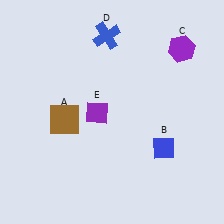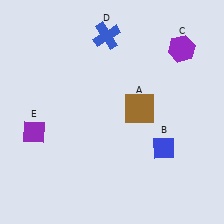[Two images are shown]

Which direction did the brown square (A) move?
The brown square (A) moved right.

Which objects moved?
The objects that moved are: the brown square (A), the purple diamond (E).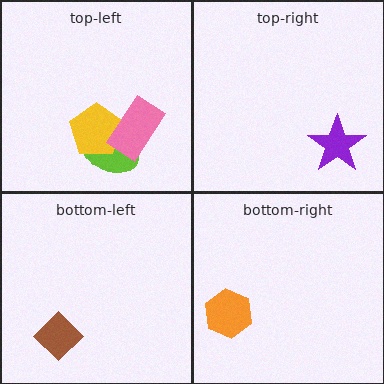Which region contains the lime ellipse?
The top-left region.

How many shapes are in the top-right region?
1.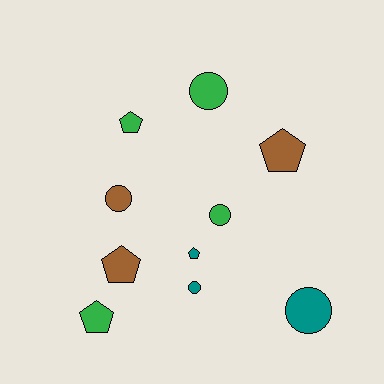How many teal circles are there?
There are 2 teal circles.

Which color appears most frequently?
Green, with 4 objects.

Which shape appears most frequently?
Pentagon, with 5 objects.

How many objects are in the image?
There are 10 objects.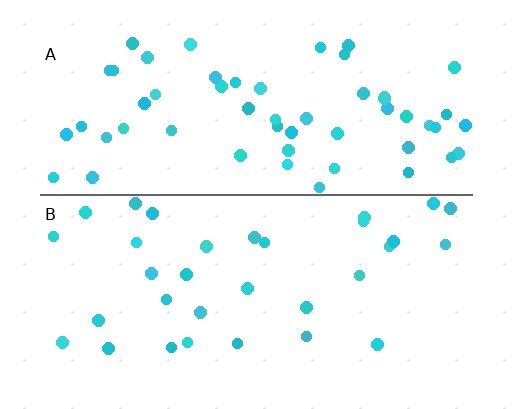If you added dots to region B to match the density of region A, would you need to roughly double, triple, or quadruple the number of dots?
Approximately double.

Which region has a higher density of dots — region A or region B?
A (the top).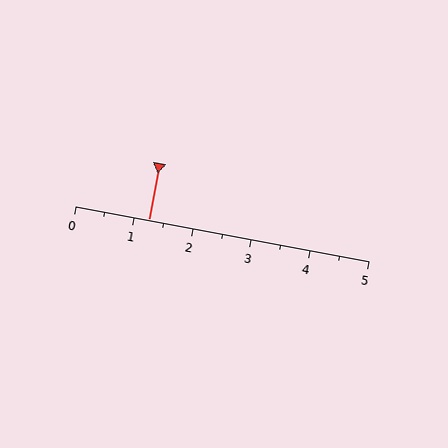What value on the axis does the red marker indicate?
The marker indicates approximately 1.2.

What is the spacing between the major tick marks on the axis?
The major ticks are spaced 1 apart.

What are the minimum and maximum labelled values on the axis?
The axis runs from 0 to 5.